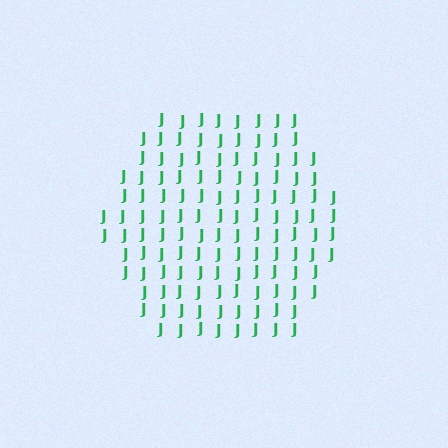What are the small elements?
The small elements are letter J's.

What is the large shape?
The large shape is a hexagon.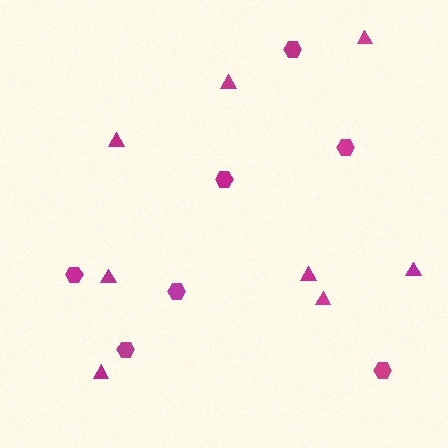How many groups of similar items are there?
There are 2 groups: one group of hexagons (7) and one group of triangles (8).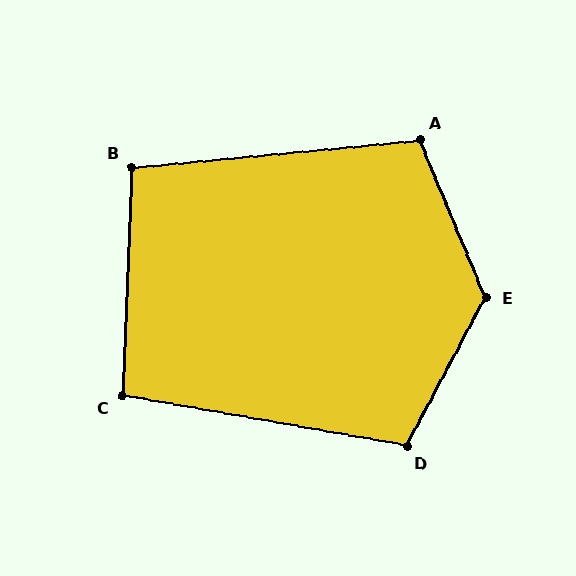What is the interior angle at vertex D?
Approximately 108 degrees (obtuse).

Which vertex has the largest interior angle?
E, at approximately 129 degrees.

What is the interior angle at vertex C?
Approximately 98 degrees (obtuse).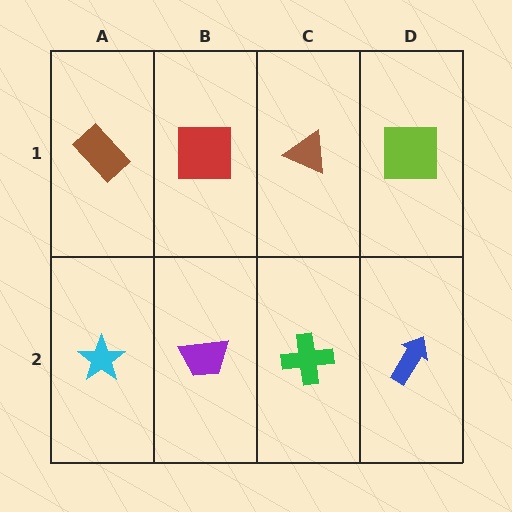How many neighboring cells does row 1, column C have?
3.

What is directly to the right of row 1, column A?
A red square.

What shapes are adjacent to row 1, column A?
A cyan star (row 2, column A), a red square (row 1, column B).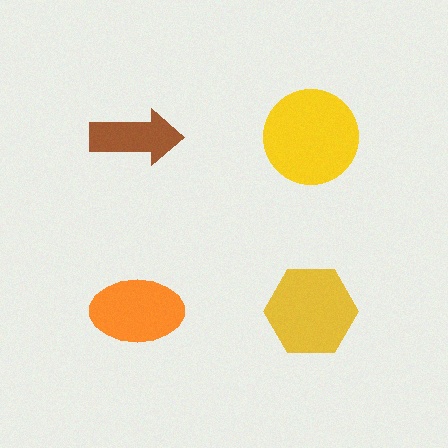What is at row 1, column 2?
A yellow circle.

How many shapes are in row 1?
2 shapes.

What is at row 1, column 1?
A brown arrow.